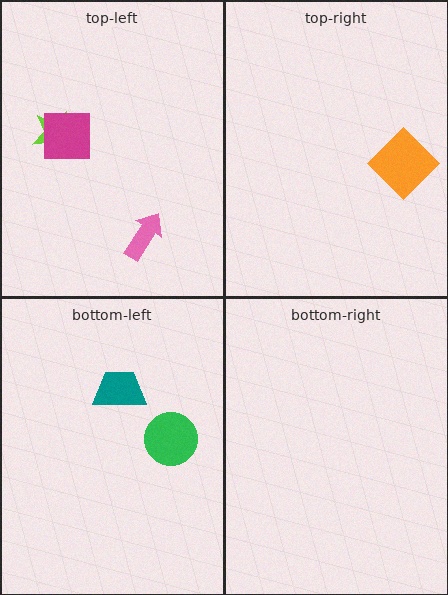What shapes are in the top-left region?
The lime star, the pink arrow, the magenta square.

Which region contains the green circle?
The bottom-left region.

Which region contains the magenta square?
The top-left region.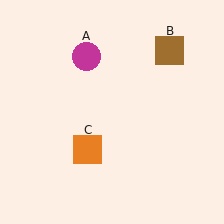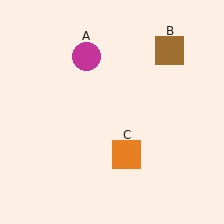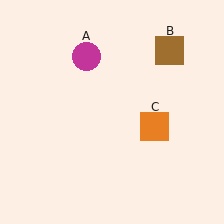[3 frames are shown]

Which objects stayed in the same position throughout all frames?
Magenta circle (object A) and brown square (object B) remained stationary.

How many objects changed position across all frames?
1 object changed position: orange square (object C).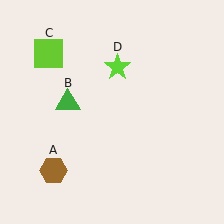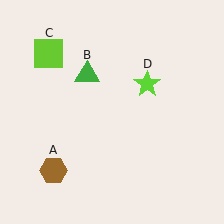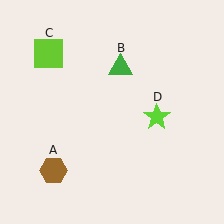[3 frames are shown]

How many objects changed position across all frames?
2 objects changed position: green triangle (object B), lime star (object D).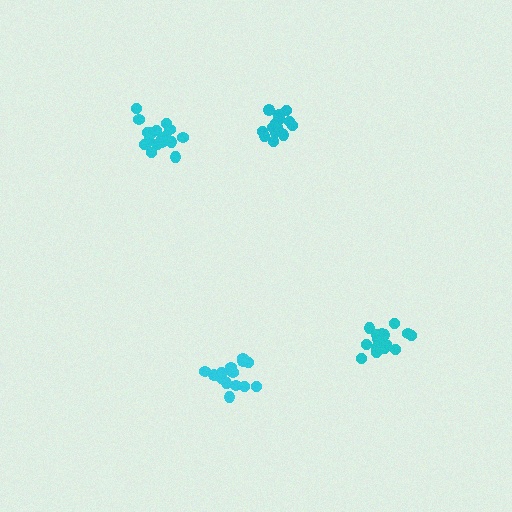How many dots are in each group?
Group 1: 16 dots, Group 2: 15 dots, Group 3: 15 dots, Group 4: 19 dots (65 total).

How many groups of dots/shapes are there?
There are 4 groups.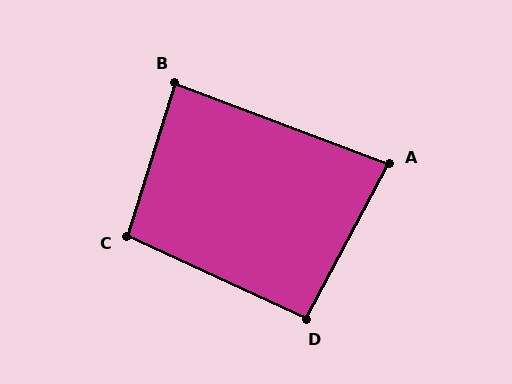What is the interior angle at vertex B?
Approximately 87 degrees (approximately right).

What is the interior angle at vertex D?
Approximately 93 degrees (approximately right).